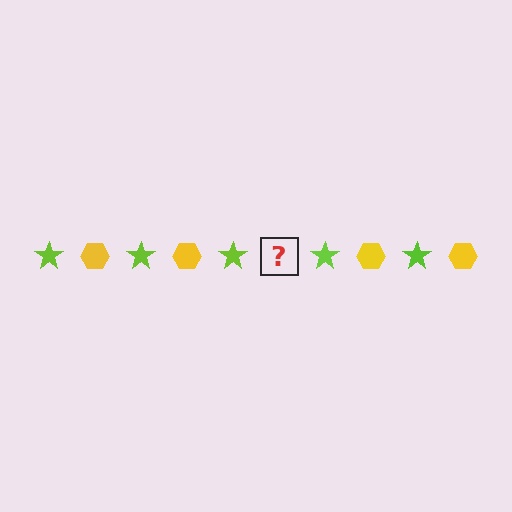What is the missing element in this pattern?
The missing element is a yellow hexagon.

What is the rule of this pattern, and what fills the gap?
The rule is that the pattern alternates between lime star and yellow hexagon. The gap should be filled with a yellow hexagon.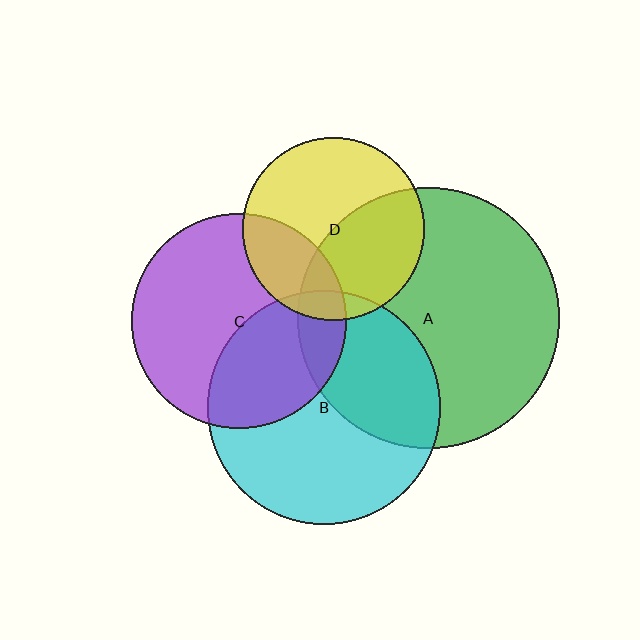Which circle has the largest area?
Circle A (green).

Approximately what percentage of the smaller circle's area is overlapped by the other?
Approximately 35%.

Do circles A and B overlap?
Yes.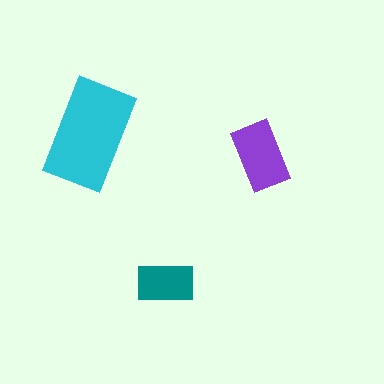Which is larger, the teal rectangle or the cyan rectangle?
The cyan one.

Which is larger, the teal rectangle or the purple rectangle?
The purple one.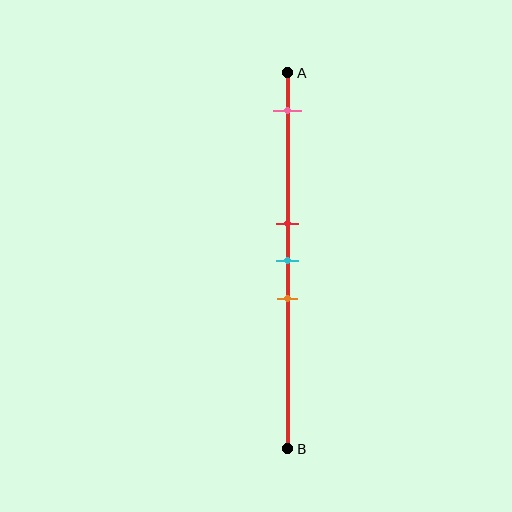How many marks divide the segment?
There are 4 marks dividing the segment.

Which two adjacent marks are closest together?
The red and cyan marks are the closest adjacent pair.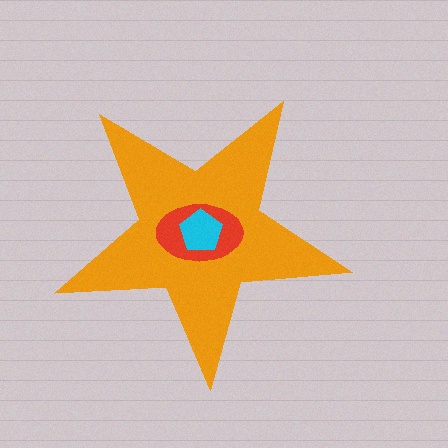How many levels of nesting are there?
3.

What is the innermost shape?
The cyan pentagon.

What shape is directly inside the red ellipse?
The cyan pentagon.